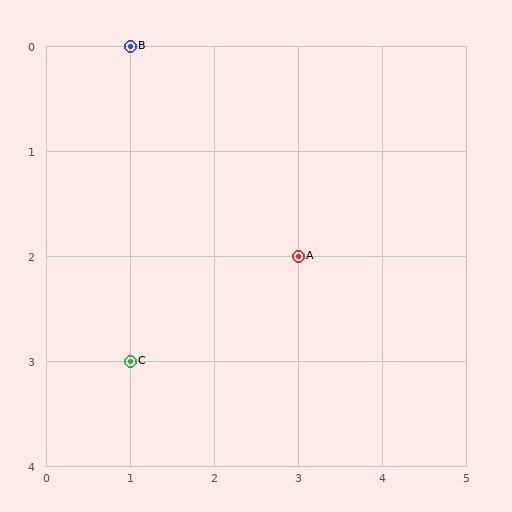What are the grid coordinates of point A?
Point A is at grid coordinates (3, 2).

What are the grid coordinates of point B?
Point B is at grid coordinates (1, 0).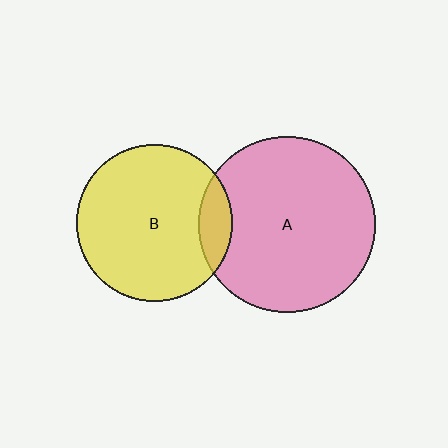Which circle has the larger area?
Circle A (pink).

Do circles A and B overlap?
Yes.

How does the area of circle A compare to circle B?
Approximately 1.3 times.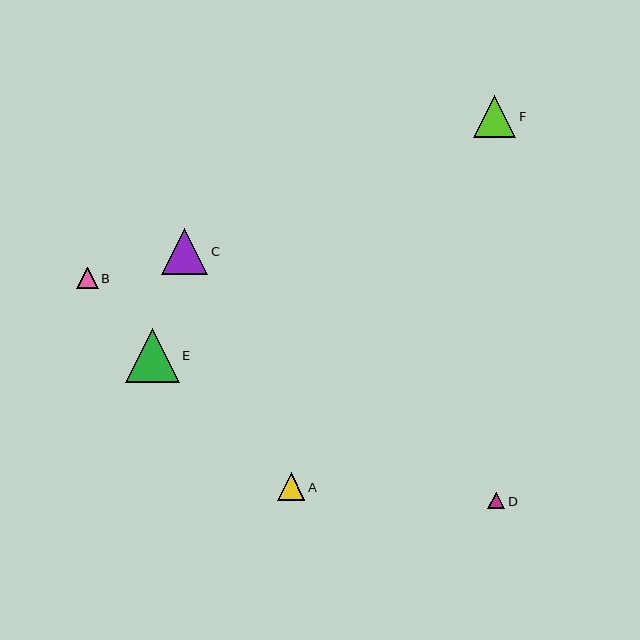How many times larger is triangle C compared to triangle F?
Triangle C is approximately 1.1 times the size of triangle F.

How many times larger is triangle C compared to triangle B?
Triangle C is approximately 2.2 times the size of triangle B.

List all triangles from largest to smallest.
From largest to smallest: E, C, F, A, B, D.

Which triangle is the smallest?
Triangle D is the smallest with a size of approximately 17 pixels.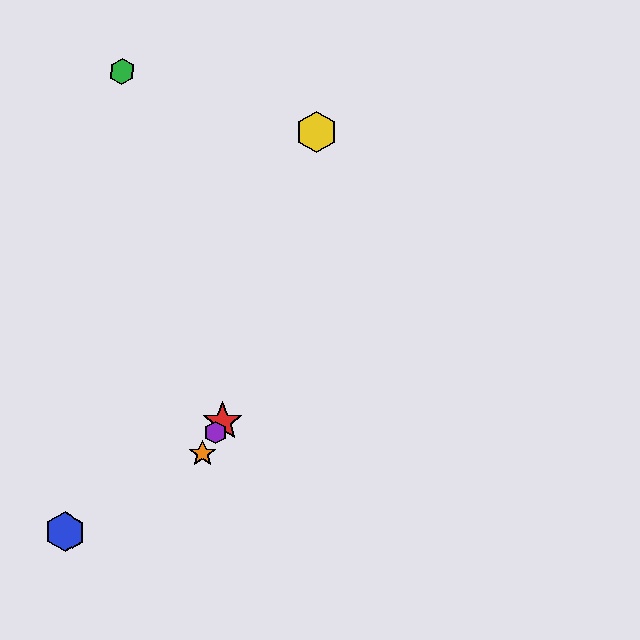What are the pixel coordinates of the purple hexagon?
The purple hexagon is at (215, 432).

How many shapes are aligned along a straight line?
3 shapes (the red star, the purple hexagon, the orange star) are aligned along a straight line.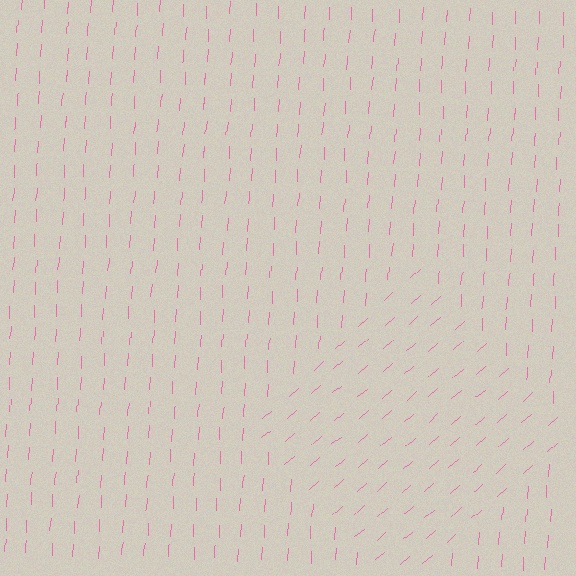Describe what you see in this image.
The image is filled with small pink line segments. A diamond region in the image has lines oriented differently from the surrounding lines, creating a visible texture boundary.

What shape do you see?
I see a diamond.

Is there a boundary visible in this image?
Yes, there is a texture boundary formed by a change in line orientation.